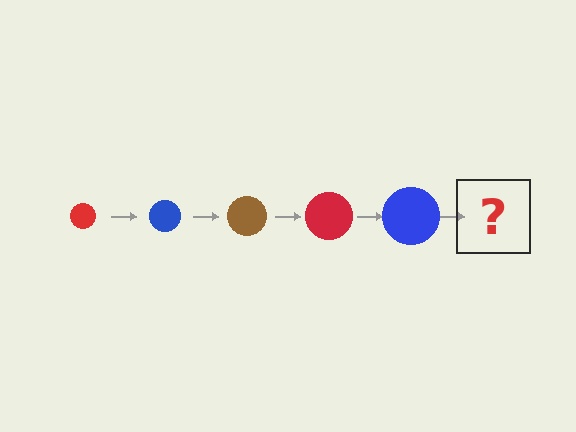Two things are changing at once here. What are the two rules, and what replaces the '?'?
The two rules are that the circle grows larger each step and the color cycles through red, blue, and brown. The '?' should be a brown circle, larger than the previous one.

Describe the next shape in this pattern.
It should be a brown circle, larger than the previous one.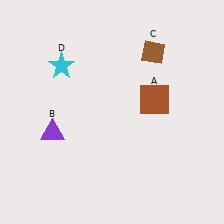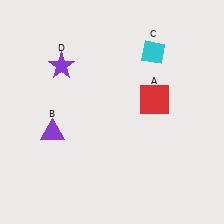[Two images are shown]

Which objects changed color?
A changed from brown to red. C changed from brown to cyan. D changed from cyan to purple.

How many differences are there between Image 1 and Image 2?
There are 3 differences between the two images.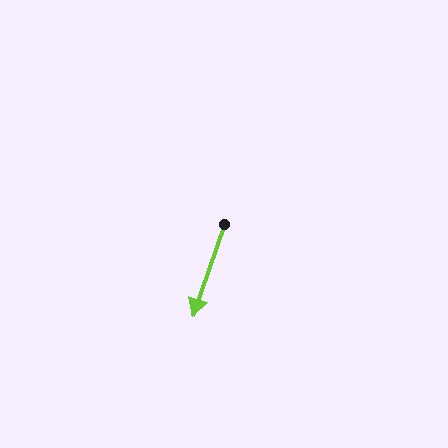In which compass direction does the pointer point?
South.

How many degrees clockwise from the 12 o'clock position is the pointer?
Approximately 199 degrees.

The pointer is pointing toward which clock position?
Roughly 7 o'clock.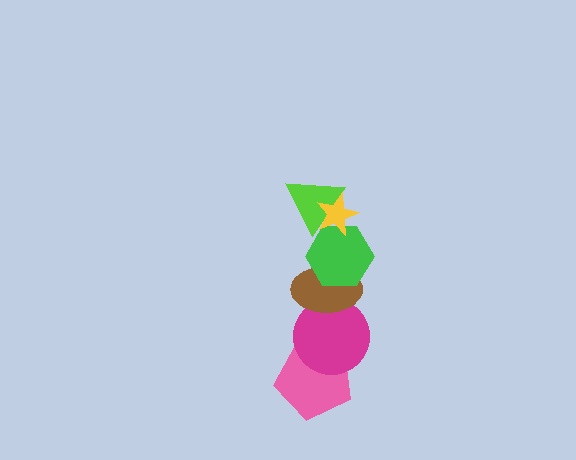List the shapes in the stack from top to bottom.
From top to bottom: the yellow star, the lime triangle, the green hexagon, the brown ellipse, the magenta circle, the pink pentagon.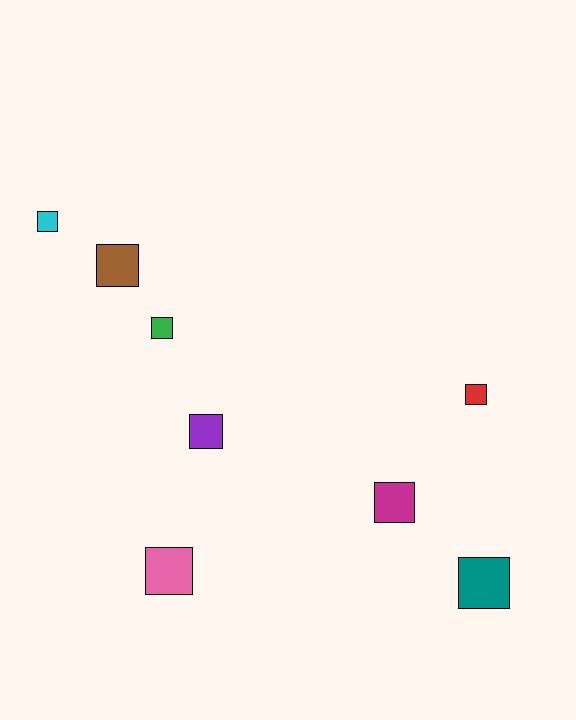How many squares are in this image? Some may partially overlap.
There are 8 squares.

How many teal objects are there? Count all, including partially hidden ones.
There is 1 teal object.